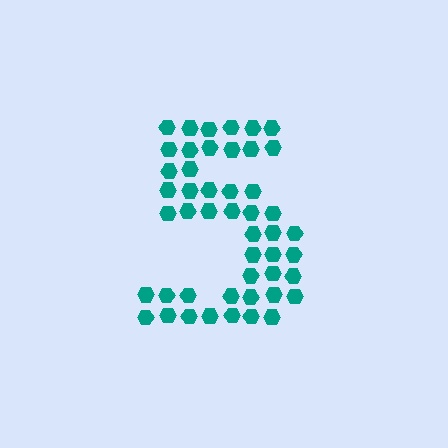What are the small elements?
The small elements are hexagons.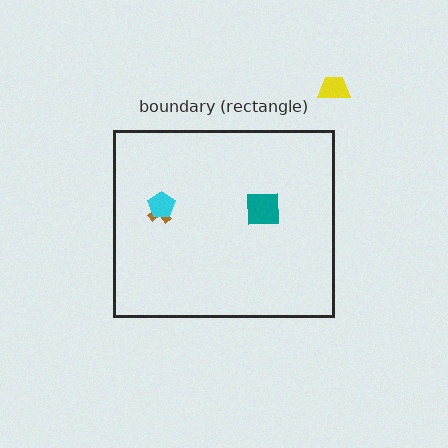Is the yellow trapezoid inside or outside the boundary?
Outside.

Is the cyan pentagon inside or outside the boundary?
Inside.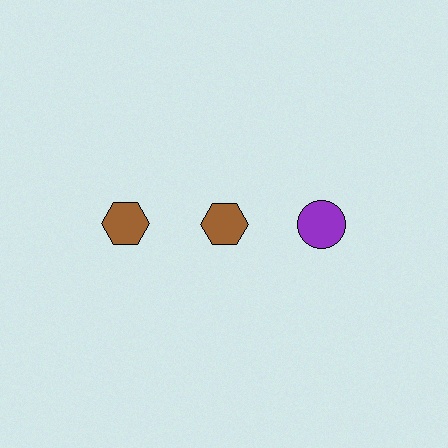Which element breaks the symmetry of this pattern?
The purple circle in the top row, center column breaks the symmetry. All other shapes are brown hexagons.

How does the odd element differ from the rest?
It differs in both color (purple instead of brown) and shape (circle instead of hexagon).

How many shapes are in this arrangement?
There are 3 shapes arranged in a grid pattern.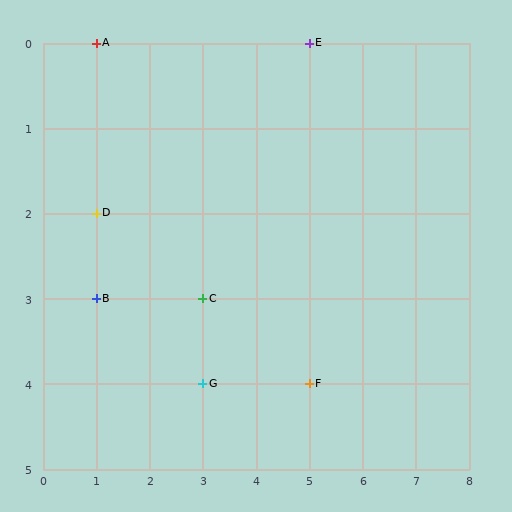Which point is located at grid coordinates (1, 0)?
Point A is at (1, 0).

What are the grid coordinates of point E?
Point E is at grid coordinates (5, 0).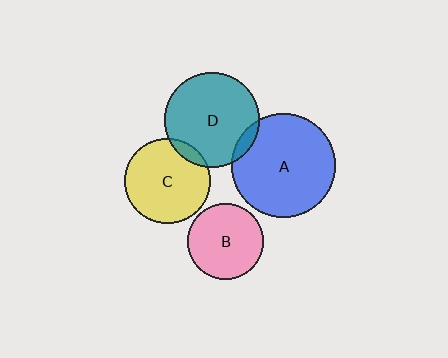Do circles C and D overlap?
Yes.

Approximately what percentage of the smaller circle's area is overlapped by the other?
Approximately 10%.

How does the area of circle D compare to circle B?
Approximately 1.6 times.